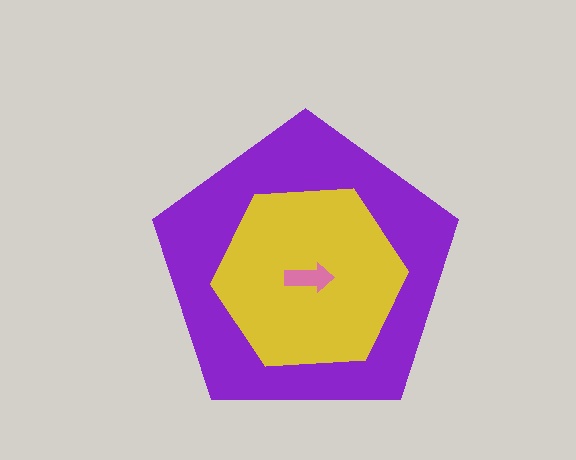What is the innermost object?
The pink arrow.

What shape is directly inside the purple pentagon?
The yellow hexagon.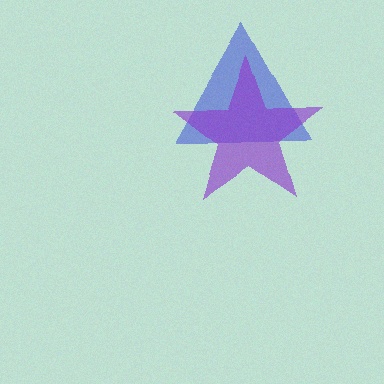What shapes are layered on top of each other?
The layered shapes are: a blue triangle, a purple star.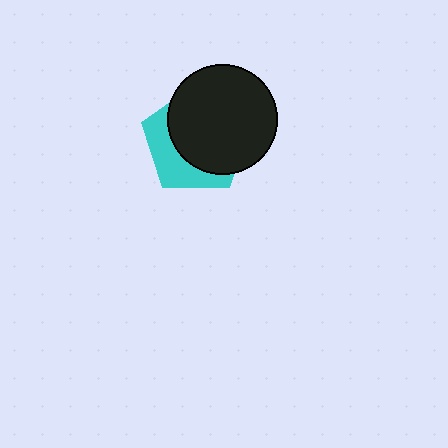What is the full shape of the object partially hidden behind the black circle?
The partially hidden object is a cyan pentagon.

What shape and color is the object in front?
The object in front is a black circle.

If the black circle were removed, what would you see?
You would see the complete cyan pentagon.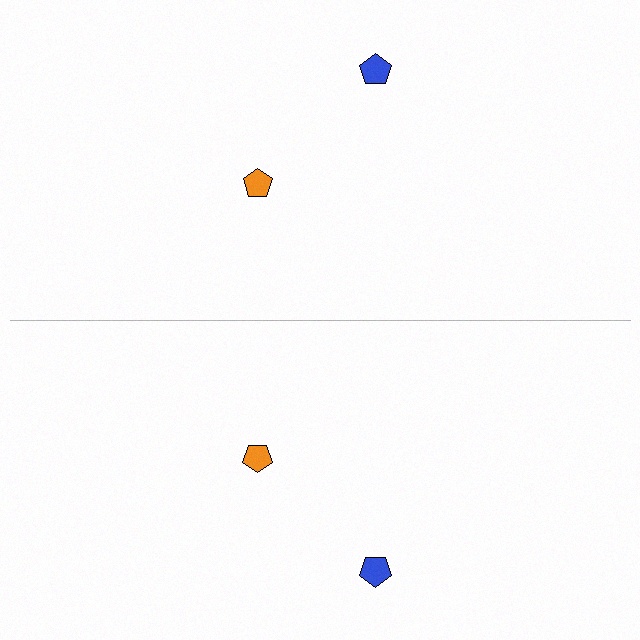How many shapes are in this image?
There are 4 shapes in this image.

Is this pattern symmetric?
Yes, this pattern has bilateral (reflection) symmetry.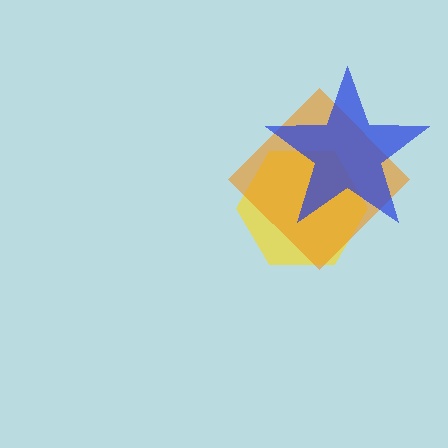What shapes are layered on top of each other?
The layered shapes are: a yellow hexagon, an orange diamond, a blue star.